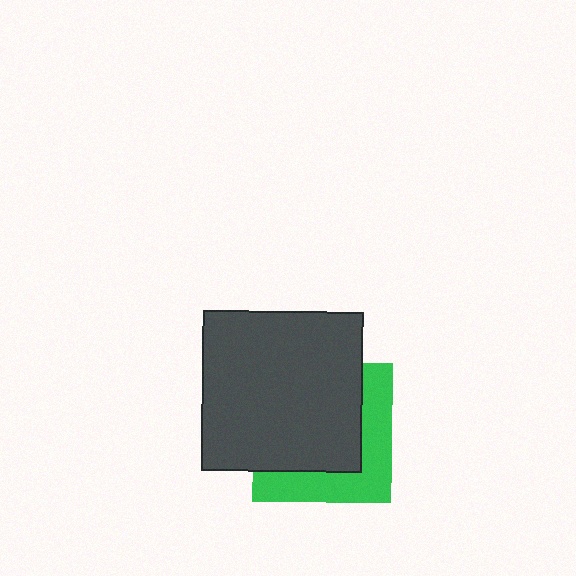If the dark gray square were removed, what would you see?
You would see the complete green square.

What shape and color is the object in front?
The object in front is a dark gray square.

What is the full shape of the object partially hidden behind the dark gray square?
The partially hidden object is a green square.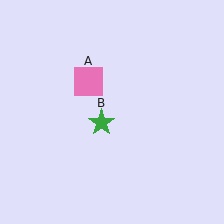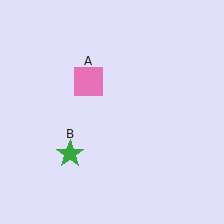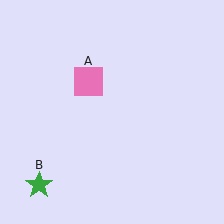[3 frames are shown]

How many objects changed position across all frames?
1 object changed position: green star (object B).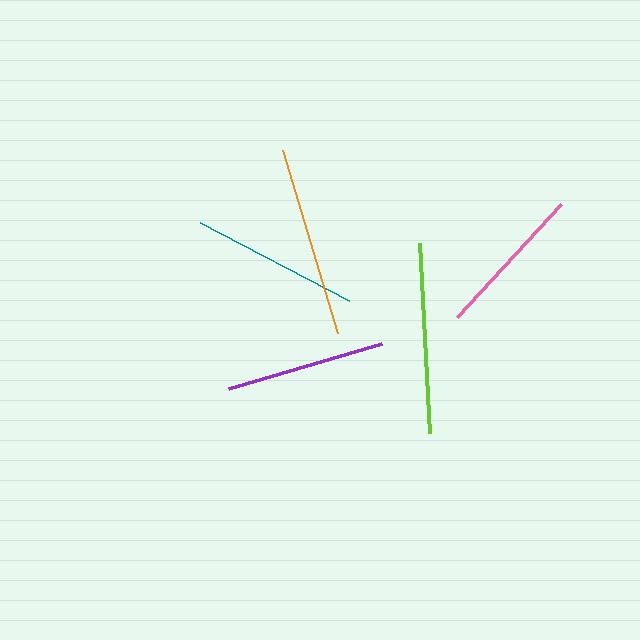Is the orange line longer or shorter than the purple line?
The orange line is longer than the purple line.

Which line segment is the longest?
The orange line is the longest at approximately 191 pixels.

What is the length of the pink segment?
The pink segment is approximately 153 pixels long.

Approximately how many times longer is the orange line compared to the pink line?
The orange line is approximately 1.2 times the length of the pink line.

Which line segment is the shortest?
The pink line is the shortest at approximately 153 pixels.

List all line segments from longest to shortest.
From longest to shortest: orange, lime, teal, purple, pink.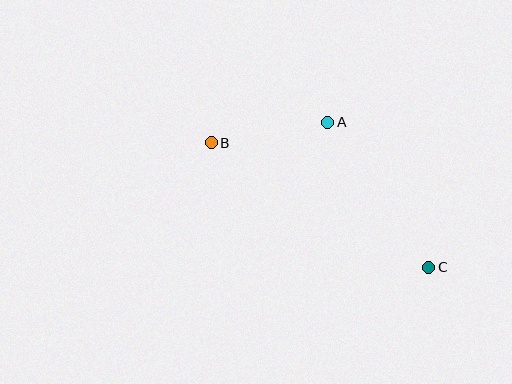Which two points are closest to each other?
Points A and B are closest to each other.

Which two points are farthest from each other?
Points B and C are farthest from each other.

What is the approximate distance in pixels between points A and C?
The distance between A and C is approximately 177 pixels.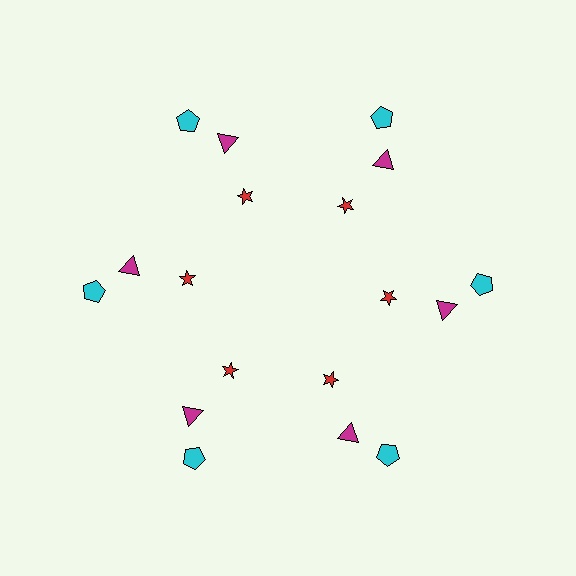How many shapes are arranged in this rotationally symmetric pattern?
There are 18 shapes, arranged in 6 groups of 3.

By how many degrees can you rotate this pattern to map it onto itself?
The pattern maps onto itself every 60 degrees of rotation.